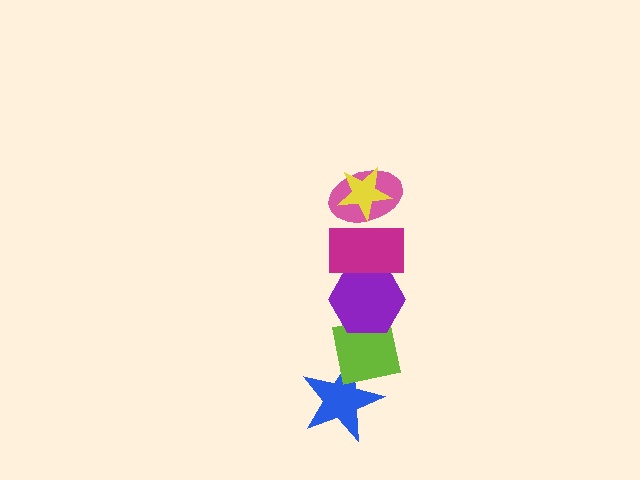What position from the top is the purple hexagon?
The purple hexagon is 4th from the top.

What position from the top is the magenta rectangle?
The magenta rectangle is 3rd from the top.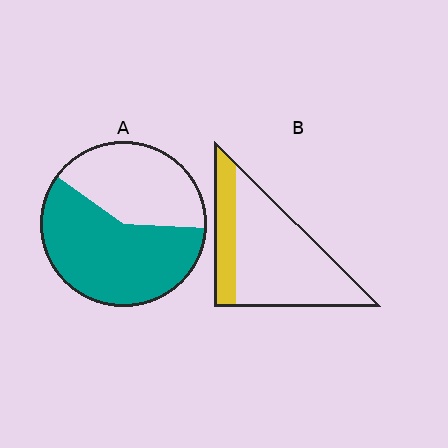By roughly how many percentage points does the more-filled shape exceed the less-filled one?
By roughly 35 percentage points (A over B).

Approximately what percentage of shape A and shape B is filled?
A is approximately 60% and B is approximately 25%.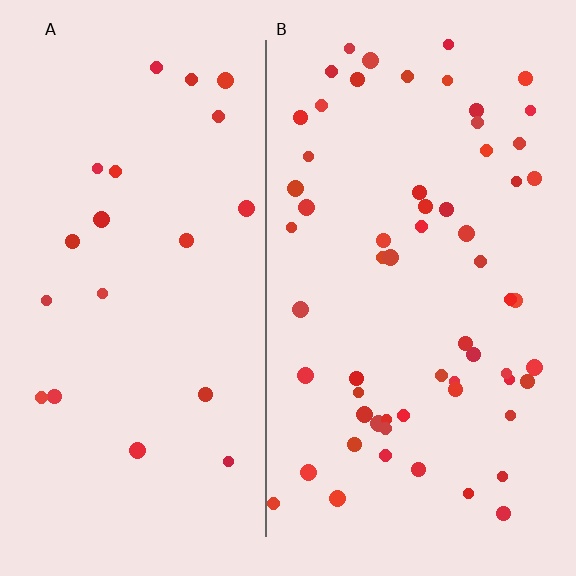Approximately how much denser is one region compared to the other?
Approximately 2.9× — region B over region A.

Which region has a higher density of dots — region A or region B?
B (the right).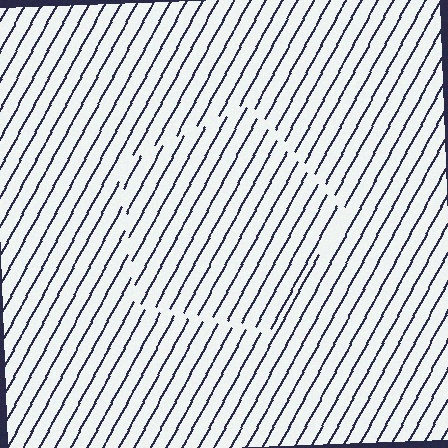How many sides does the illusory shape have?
5 sides — the line-ends trace a pentagon.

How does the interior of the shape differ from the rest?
The interior of the shape contains the same grating, shifted by half a period — the contour is defined by the phase discontinuity where line-ends from the inner and outer gratings abut.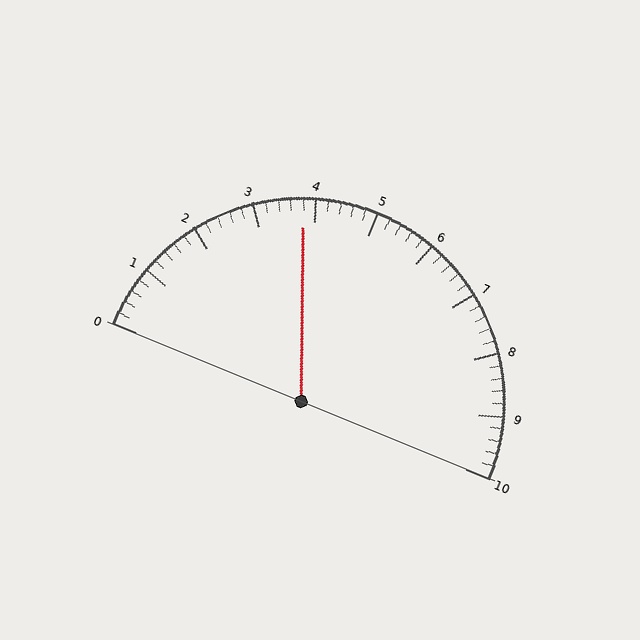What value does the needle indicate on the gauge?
The needle indicates approximately 3.8.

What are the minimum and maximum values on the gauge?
The gauge ranges from 0 to 10.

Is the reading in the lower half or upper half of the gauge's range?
The reading is in the lower half of the range (0 to 10).